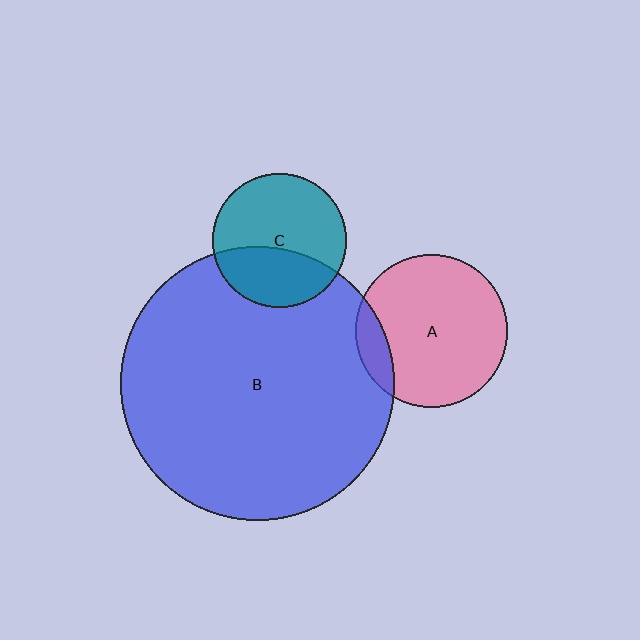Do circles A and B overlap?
Yes.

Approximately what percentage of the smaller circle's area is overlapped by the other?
Approximately 10%.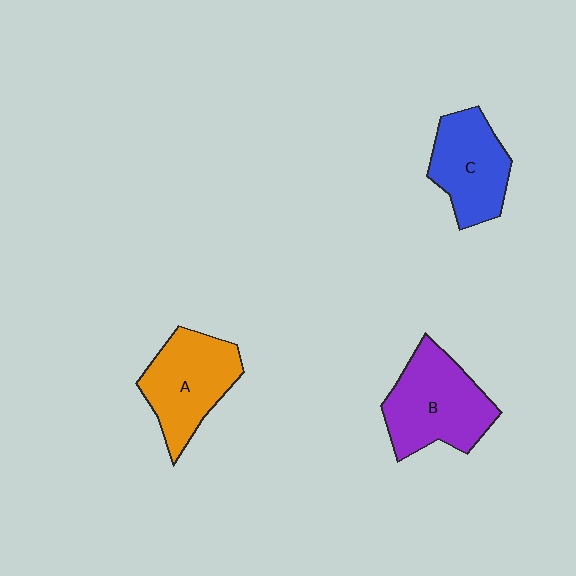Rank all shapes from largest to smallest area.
From largest to smallest: B (purple), A (orange), C (blue).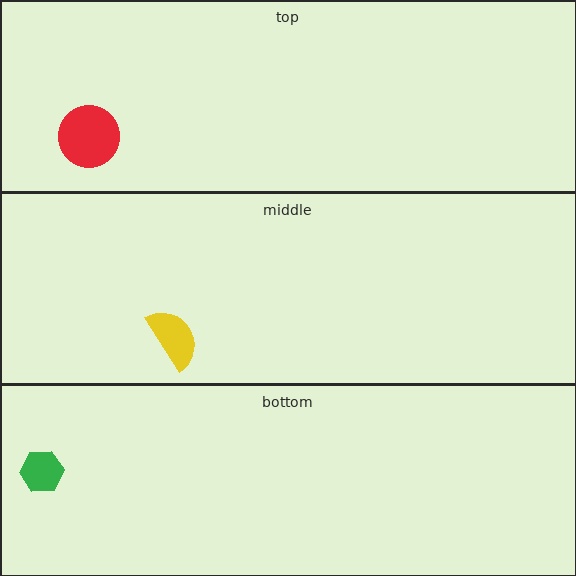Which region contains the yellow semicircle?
The middle region.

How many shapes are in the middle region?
1.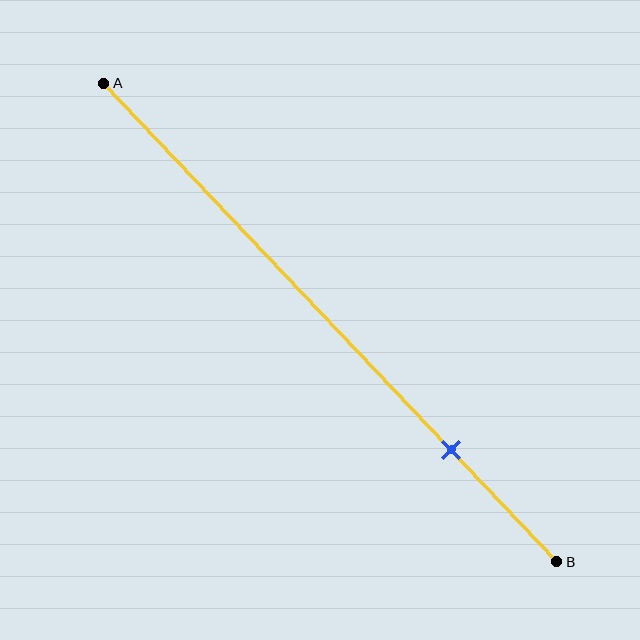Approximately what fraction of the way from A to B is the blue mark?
The blue mark is approximately 75% of the way from A to B.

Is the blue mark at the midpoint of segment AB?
No, the mark is at about 75% from A, not at the 50% midpoint.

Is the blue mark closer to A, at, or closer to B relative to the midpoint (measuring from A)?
The blue mark is closer to point B than the midpoint of segment AB.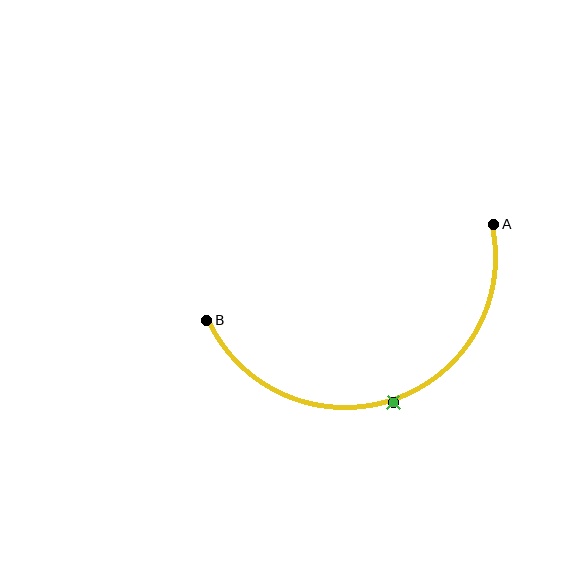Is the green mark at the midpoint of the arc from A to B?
Yes. The green mark lies on the arc at equal arc-length from both A and B — it is the arc midpoint.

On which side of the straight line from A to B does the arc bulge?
The arc bulges below the straight line connecting A and B.